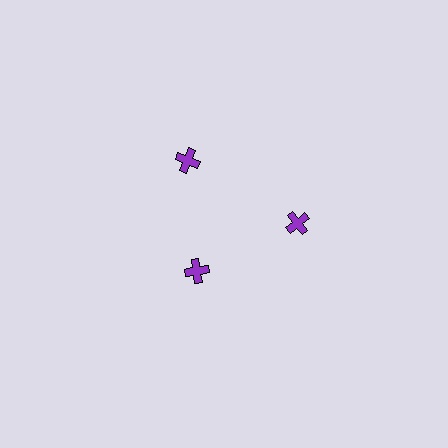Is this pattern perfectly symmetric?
No. The 3 purple crosses are arranged in a ring, but one element near the 7 o'clock position is pulled inward toward the center, breaking the 3-fold rotational symmetry.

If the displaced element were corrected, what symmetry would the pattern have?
It would have 3-fold rotational symmetry — the pattern would map onto itself every 120 degrees.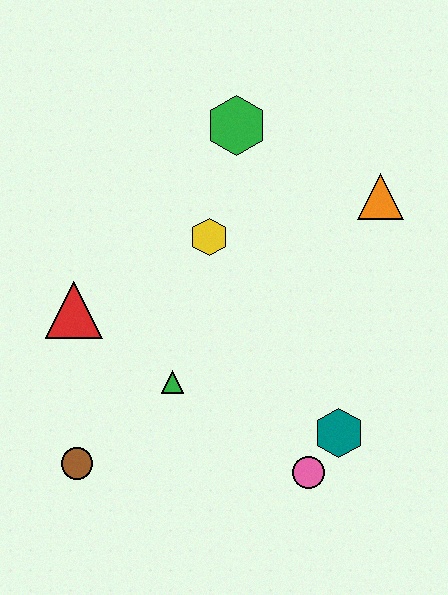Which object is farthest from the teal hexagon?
The green hexagon is farthest from the teal hexagon.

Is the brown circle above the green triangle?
No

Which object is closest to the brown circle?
The green triangle is closest to the brown circle.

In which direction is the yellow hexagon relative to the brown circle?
The yellow hexagon is above the brown circle.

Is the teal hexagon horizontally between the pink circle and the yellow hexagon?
No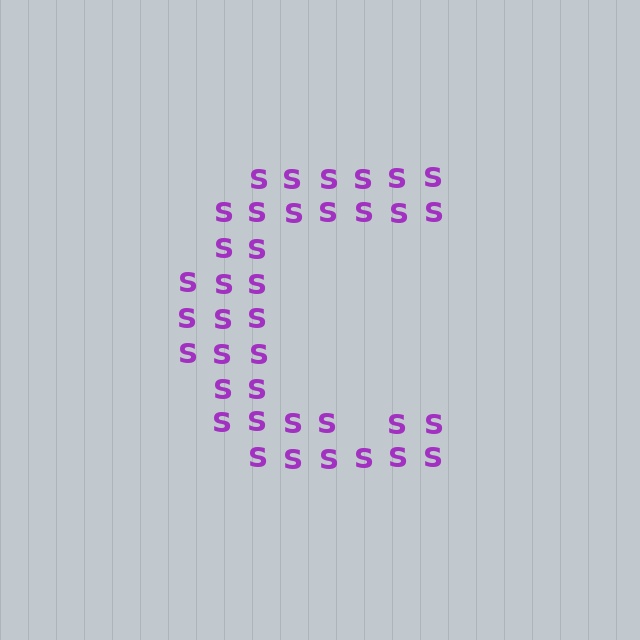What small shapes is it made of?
It is made of small letter S's.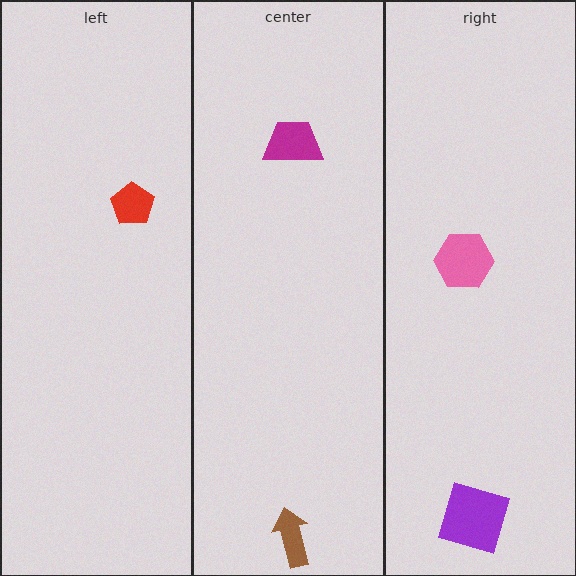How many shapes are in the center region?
2.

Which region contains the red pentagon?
The left region.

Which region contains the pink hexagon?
The right region.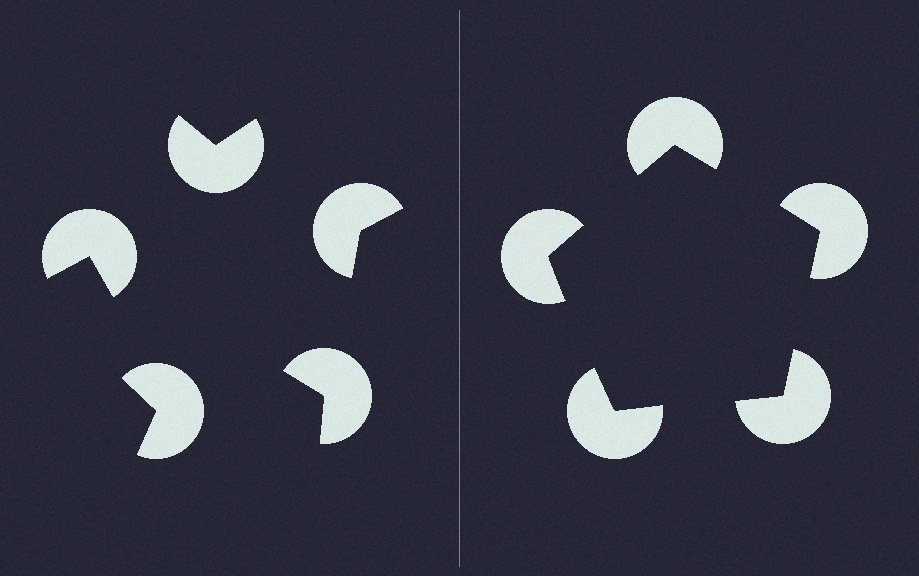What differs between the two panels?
The pac-man discs are positioned identically on both sides; only the wedge orientations differ. On the right they align to a pentagon; on the left they are misaligned.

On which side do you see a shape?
An illusory pentagon appears on the right side. On the left side the wedge cuts are rotated, so no coherent shape forms.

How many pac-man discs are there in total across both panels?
10 — 5 on each side.